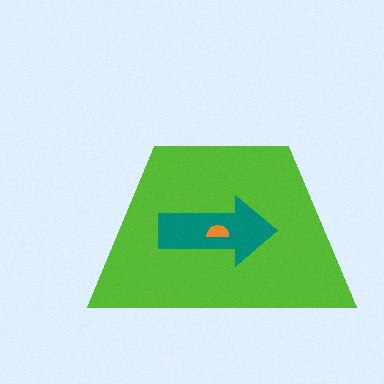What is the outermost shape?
The lime trapezoid.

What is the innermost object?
The orange semicircle.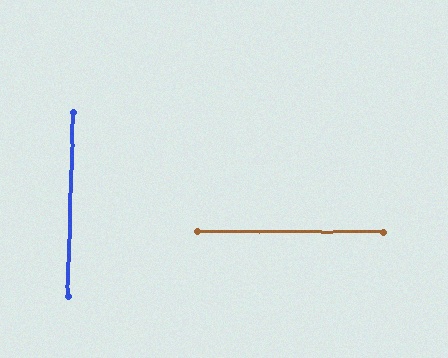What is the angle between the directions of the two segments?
Approximately 88 degrees.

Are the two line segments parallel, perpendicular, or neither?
Perpendicular — they meet at approximately 88°.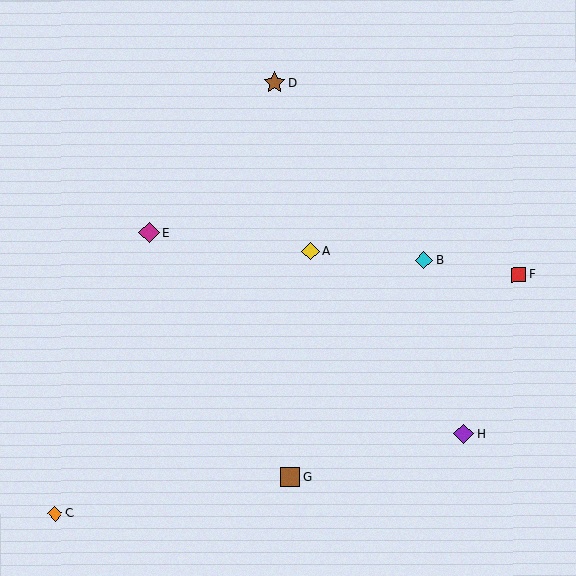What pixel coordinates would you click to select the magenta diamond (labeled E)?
Click at (149, 233) to select the magenta diamond E.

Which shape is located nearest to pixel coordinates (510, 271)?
The red square (labeled F) at (518, 275) is nearest to that location.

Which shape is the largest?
The brown star (labeled D) is the largest.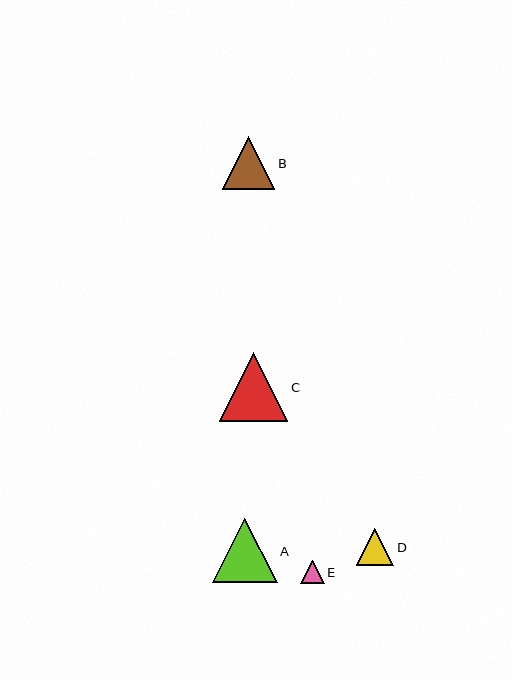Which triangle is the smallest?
Triangle E is the smallest with a size of approximately 23 pixels.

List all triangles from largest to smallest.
From largest to smallest: C, A, B, D, E.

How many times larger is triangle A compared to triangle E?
Triangle A is approximately 2.8 times the size of triangle E.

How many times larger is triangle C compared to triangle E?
Triangle C is approximately 2.9 times the size of triangle E.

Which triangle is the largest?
Triangle C is the largest with a size of approximately 69 pixels.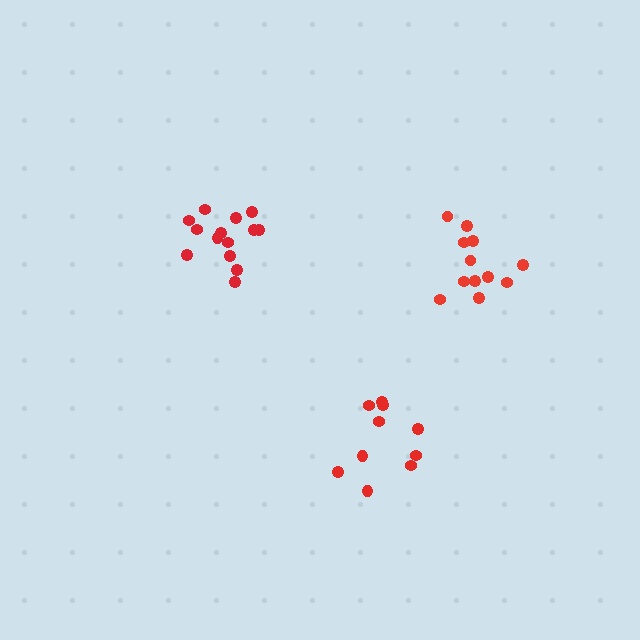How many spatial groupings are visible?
There are 3 spatial groupings.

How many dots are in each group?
Group 1: 14 dots, Group 2: 12 dots, Group 3: 10 dots (36 total).